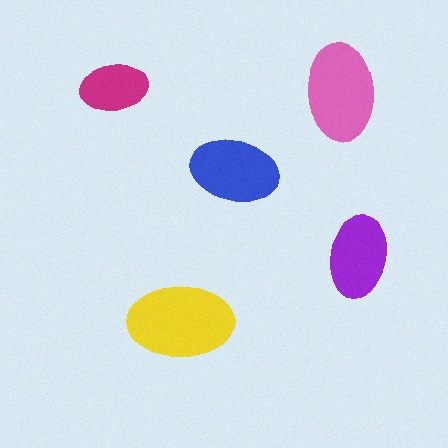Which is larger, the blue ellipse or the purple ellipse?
The blue one.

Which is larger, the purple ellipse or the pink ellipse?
The pink one.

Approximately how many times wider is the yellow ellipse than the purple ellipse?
About 1.5 times wider.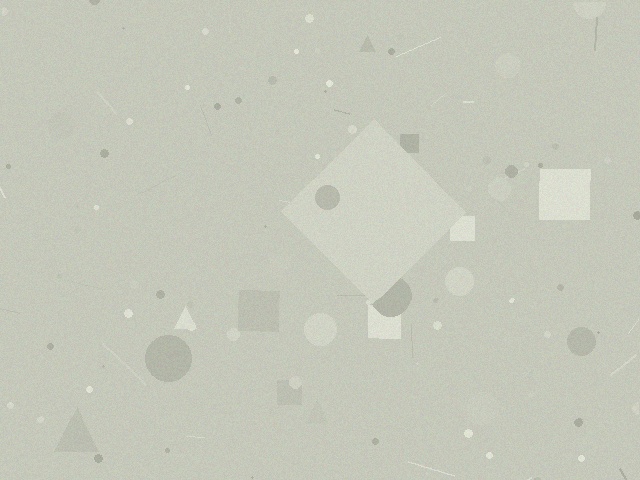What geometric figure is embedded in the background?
A diamond is embedded in the background.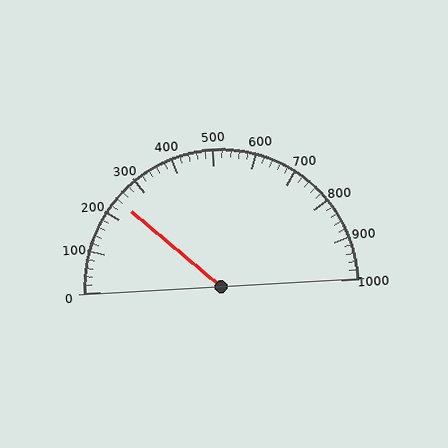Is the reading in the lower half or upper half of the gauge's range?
The reading is in the lower half of the range (0 to 1000).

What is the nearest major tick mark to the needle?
The nearest major tick mark is 200.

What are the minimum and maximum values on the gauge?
The gauge ranges from 0 to 1000.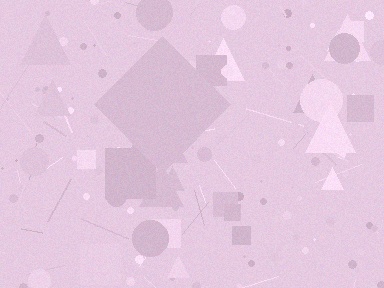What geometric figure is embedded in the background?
A diamond is embedded in the background.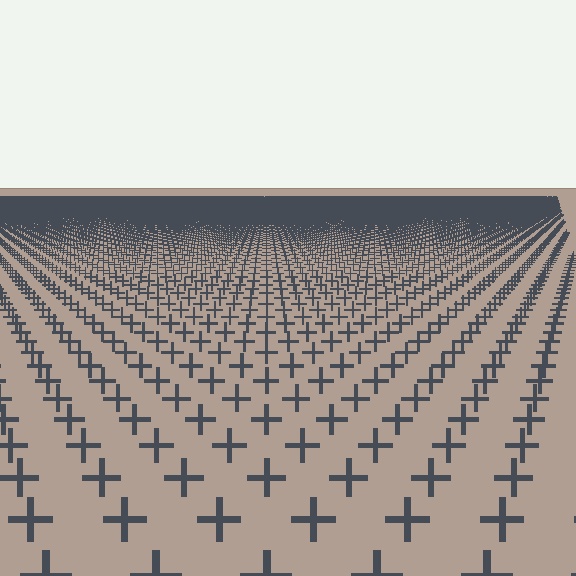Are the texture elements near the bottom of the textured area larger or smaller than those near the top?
Larger. Near the bottom, elements are closer to the viewer and appear at a bigger on-screen size.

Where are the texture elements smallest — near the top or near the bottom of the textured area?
Near the top.